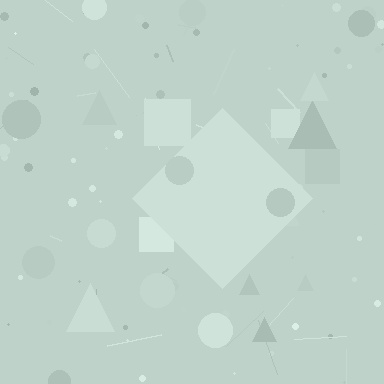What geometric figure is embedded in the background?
A diamond is embedded in the background.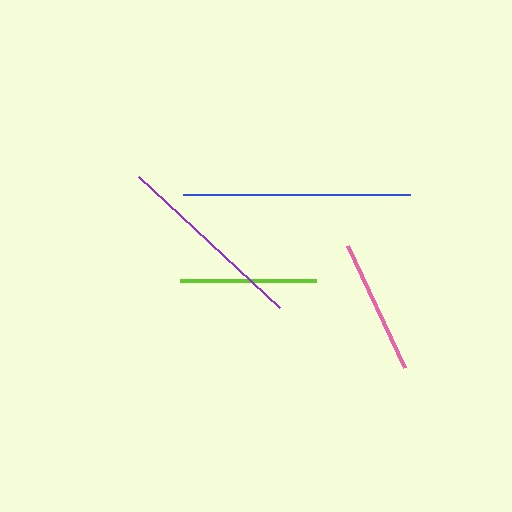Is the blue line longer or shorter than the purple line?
The blue line is longer than the purple line.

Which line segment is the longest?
The blue line is the longest at approximately 228 pixels.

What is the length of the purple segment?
The purple segment is approximately 193 pixels long.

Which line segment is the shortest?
The pink line is the shortest at approximately 135 pixels.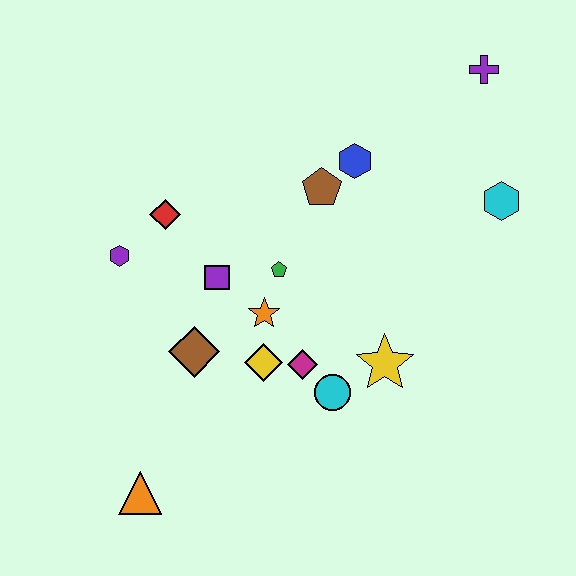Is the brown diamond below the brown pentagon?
Yes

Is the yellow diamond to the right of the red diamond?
Yes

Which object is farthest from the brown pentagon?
The orange triangle is farthest from the brown pentagon.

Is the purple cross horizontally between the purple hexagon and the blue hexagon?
No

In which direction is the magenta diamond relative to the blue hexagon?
The magenta diamond is below the blue hexagon.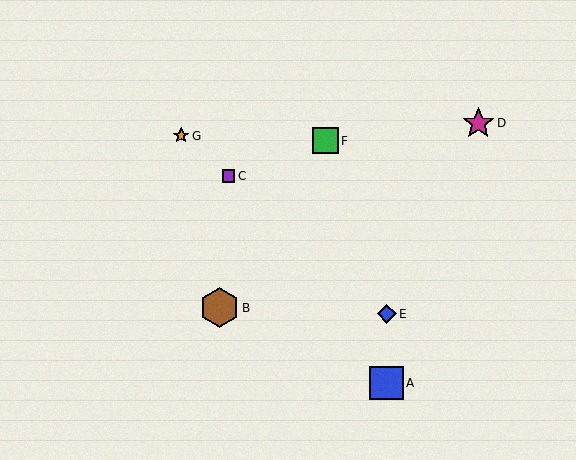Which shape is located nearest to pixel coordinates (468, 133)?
The magenta star (labeled D) at (478, 123) is nearest to that location.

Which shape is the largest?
The brown hexagon (labeled B) is the largest.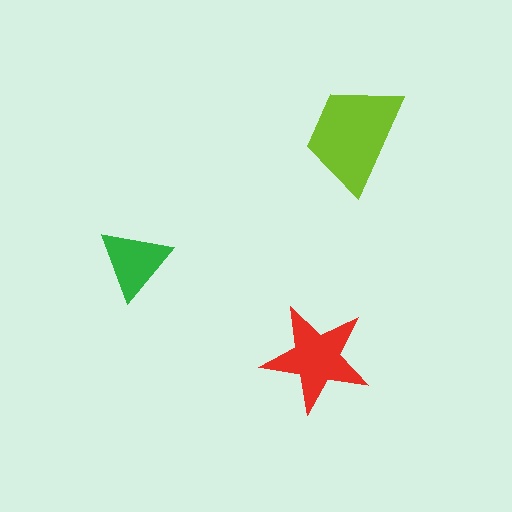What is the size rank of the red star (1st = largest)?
2nd.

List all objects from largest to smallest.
The lime trapezoid, the red star, the green triangle.